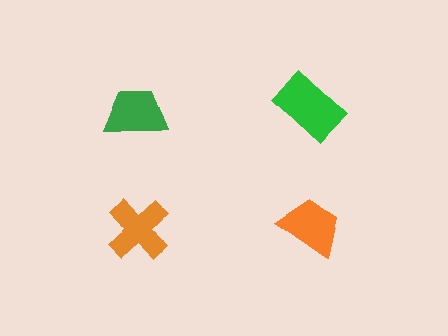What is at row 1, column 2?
A green rectangle.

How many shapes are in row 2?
2 shapes.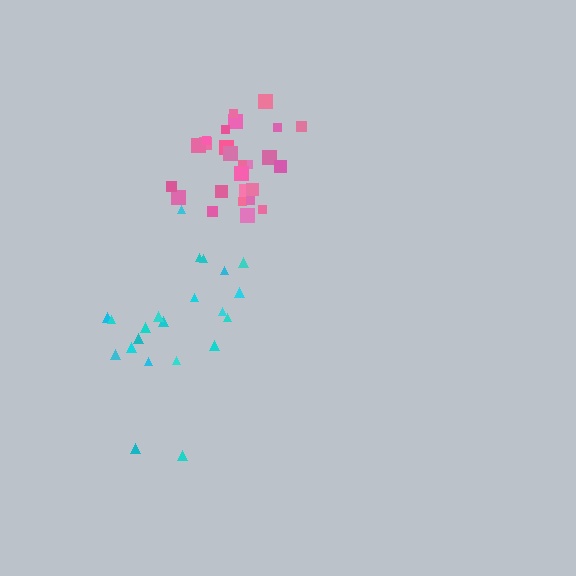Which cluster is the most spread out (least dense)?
Cyan.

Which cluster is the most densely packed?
Pink.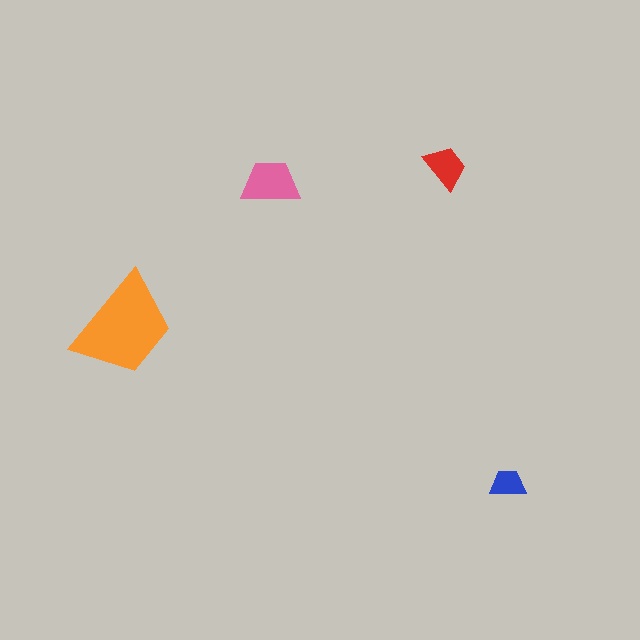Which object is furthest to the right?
The blue trapezoid is rightmost.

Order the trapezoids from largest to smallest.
the orange one, the pink one, the red one, the blue one.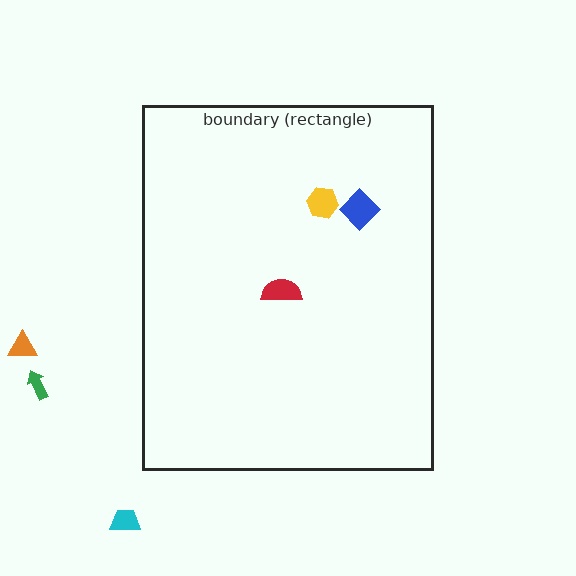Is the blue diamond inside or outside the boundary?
Inside.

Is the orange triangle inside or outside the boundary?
Outside.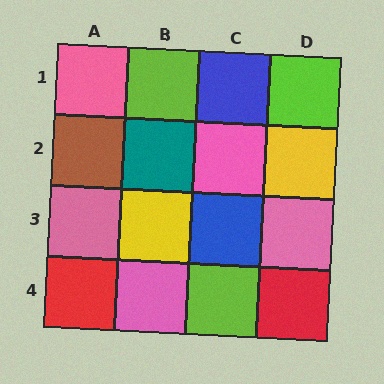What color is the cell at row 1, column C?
Blue.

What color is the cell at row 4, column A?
Red.